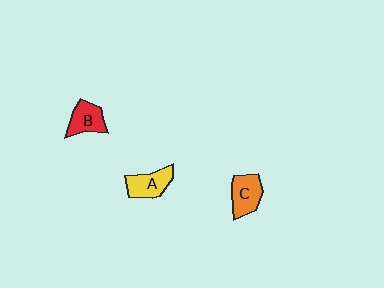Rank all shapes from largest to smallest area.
From largest to smallest: C (orange), A (yellow), B (red).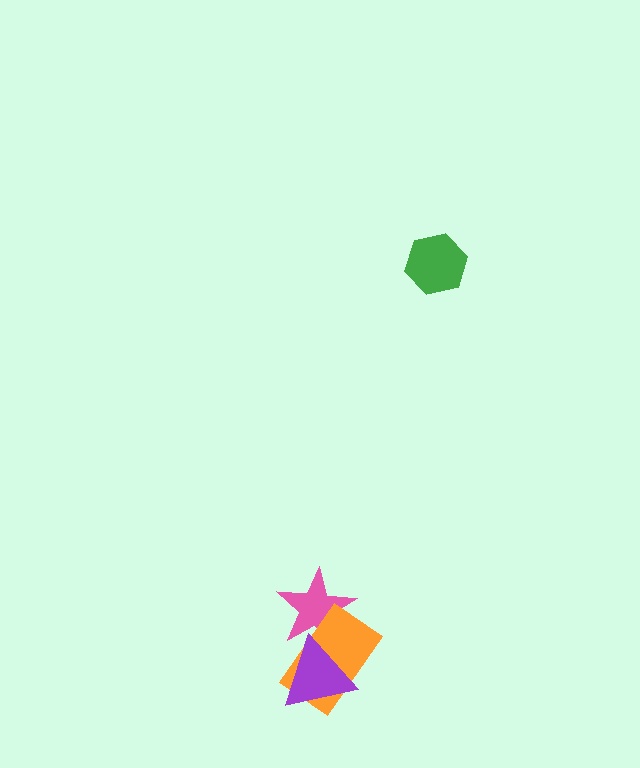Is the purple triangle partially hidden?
No, no other shape covers it.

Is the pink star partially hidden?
Yes, it is partially covered by another shape.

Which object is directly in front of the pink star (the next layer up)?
The orange rectangle is directly in front of the pink star.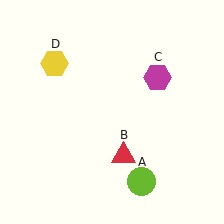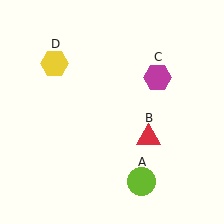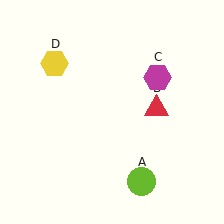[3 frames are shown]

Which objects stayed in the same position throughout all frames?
Lime circle (object A) and magenta hexagon (object C) and yellow hexagon (object D) remained stationary.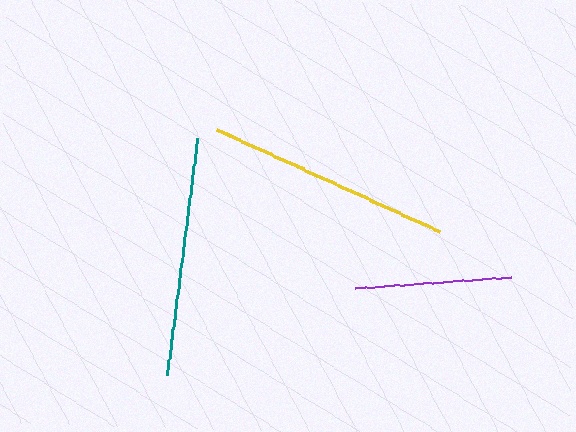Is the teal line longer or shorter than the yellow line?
The yellow line is longer than the teal line.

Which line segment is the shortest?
The purple line is the shortest at approximately 157 pixels.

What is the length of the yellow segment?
The yellow segment is approximately 245 pixels long.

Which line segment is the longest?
The yellow line is the longest at approximately 245 pixels.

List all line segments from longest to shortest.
From longest to shortest: yellow, teal, purple.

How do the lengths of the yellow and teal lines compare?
The yellow and teal lines are approximately the same length.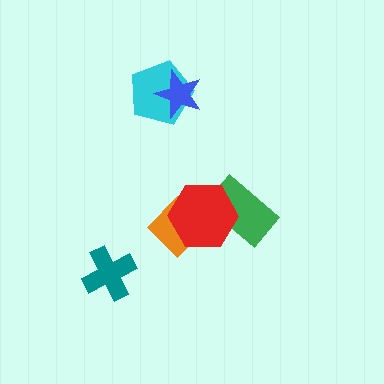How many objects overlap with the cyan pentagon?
1 object overlaps with the cyan pentagon.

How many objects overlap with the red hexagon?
2 objects overlap with the red hexagon.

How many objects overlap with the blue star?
1 object overlaps with the blue star.